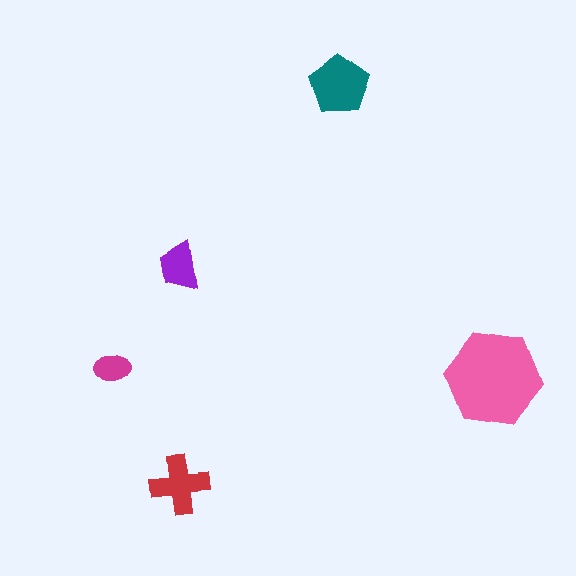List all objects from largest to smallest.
The pink hexagon, the teal pentagon, the red cross, the purple trapezoid, the magenta ellipse.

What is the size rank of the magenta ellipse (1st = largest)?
5th.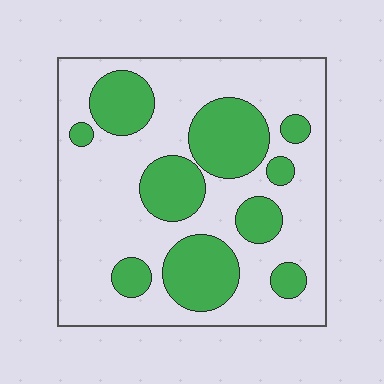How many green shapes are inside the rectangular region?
10.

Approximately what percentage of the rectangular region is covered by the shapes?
Approximately 30%.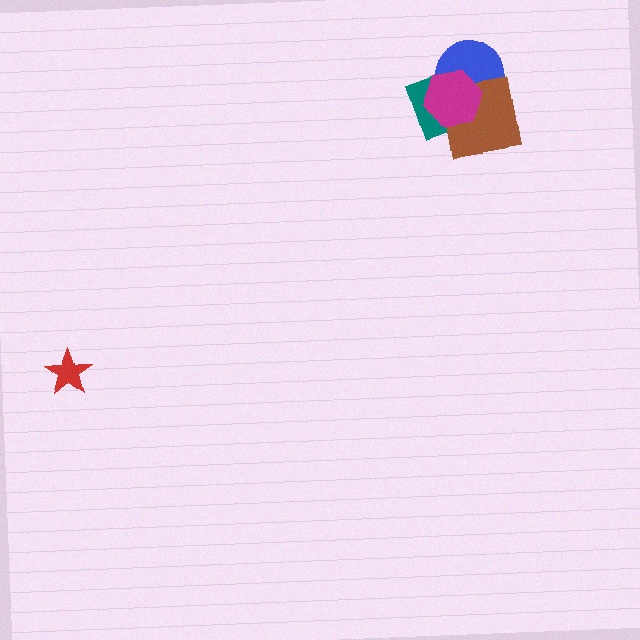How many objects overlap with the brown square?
3 objects overlap with the brown square.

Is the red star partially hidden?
No, no other shape covers it.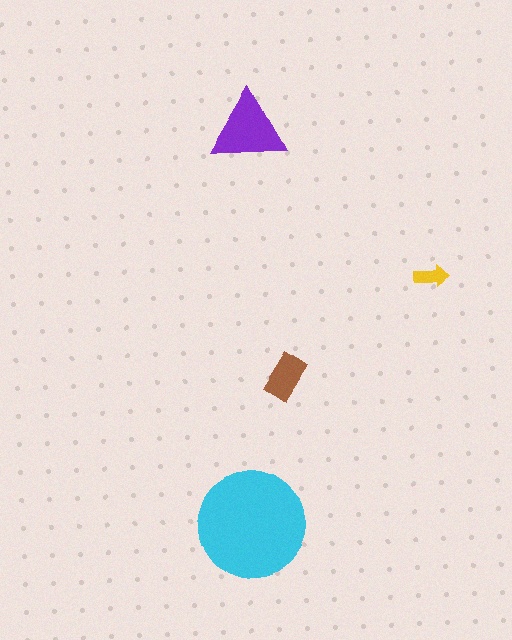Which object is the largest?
The cyan circle.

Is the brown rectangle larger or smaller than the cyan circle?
Smaller.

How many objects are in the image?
There are 4 objects in the image.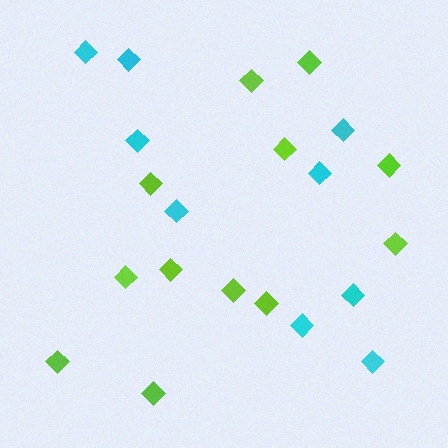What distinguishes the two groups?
There are 2 groups: one group of cyan diamonds (9) and one group of lime diamonds (12).